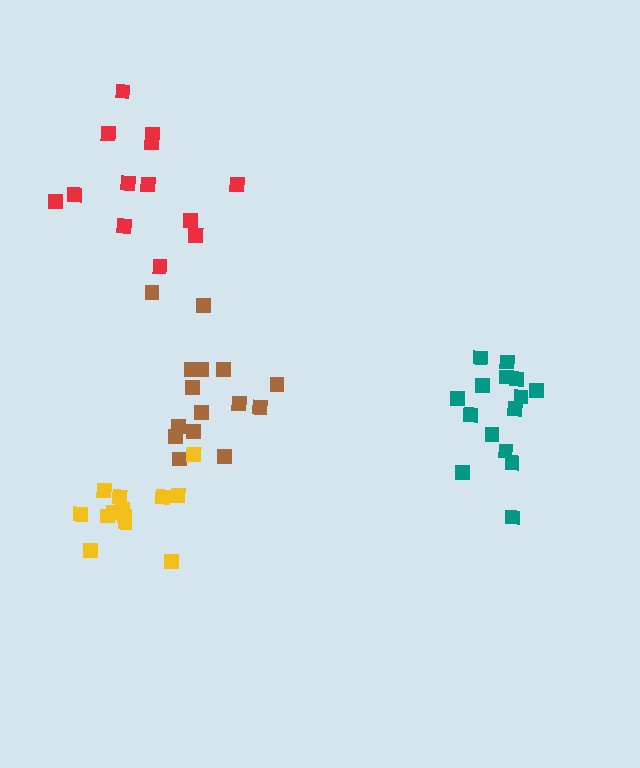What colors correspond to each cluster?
The clusters are colored: brown, yellow, red, teal.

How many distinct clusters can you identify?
There are 4 distinct clusters.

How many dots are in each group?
Group 1: 15 dots, Group 2: 13 dots, Group 3: 13 dots, Group 4: 15 dots (56 total).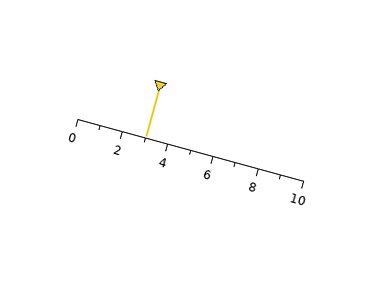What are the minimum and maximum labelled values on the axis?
The axis runs from 0 to 10.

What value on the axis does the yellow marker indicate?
The marker indicates approximately 3.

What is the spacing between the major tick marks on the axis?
The major ticks are spaced 2 apart.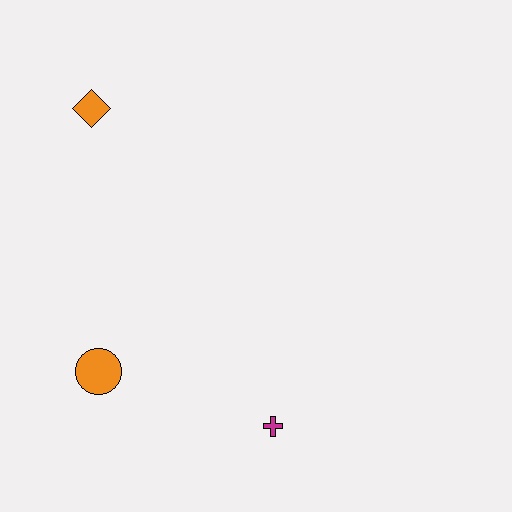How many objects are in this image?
There are 3 objects.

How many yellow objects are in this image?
There are no yellow objects.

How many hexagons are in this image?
There are no hexagons.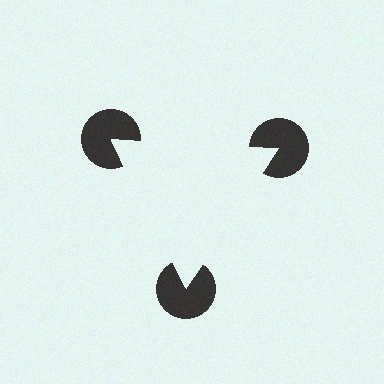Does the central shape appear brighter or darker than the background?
It typically appears slightly brighter than the background, even though no actual brightness change is drawn.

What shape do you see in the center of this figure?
An illusory triangle — its edges are inferred from the aligned wedge cuts in the pac-man discs, not physically drawn.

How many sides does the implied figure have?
3 sides.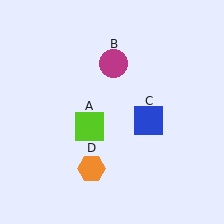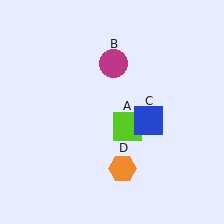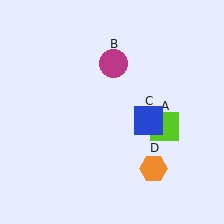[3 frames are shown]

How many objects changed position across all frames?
2 objects changed position: lime square (object A), orange hexagon (object D).